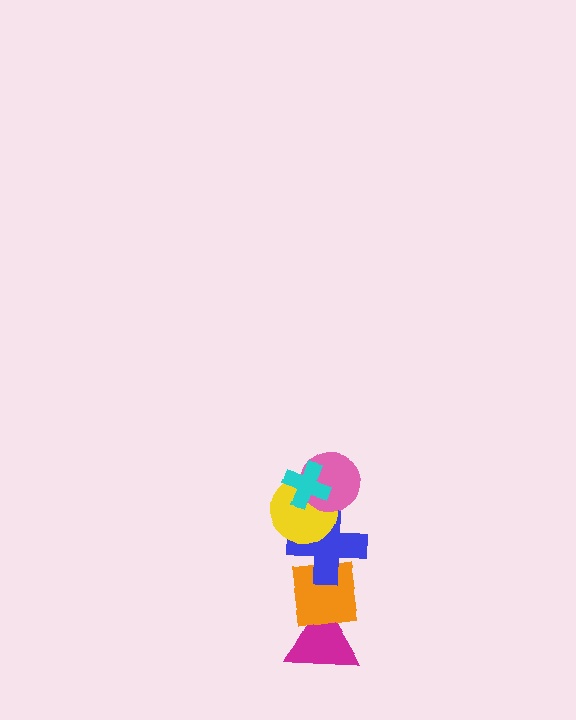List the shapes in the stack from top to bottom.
From top to bottom: the cyan cross, the pink circle, the yellow circle, the blue cross, the orange square, the magenta triangle.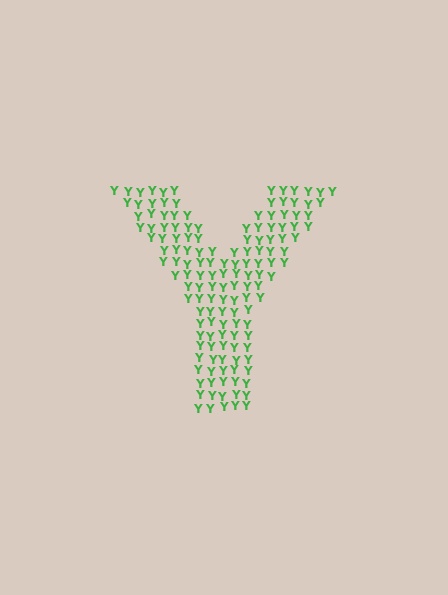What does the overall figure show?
The overall figure shows the letter Y.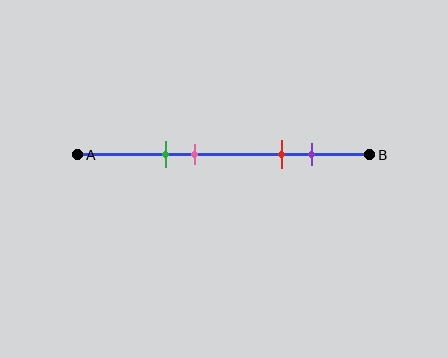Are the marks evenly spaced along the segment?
No, the marks are not evenly spaced.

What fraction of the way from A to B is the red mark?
The red mark is approximately 70% (0.7) of the way from A to B.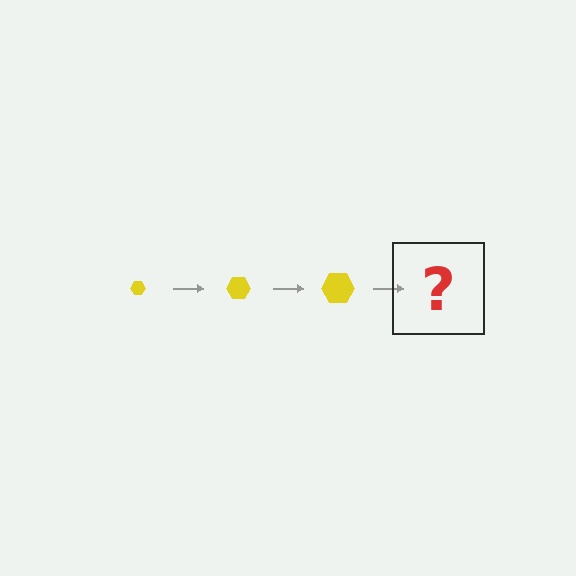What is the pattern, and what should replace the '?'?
The pattern is that the hexagon gets progressively larger each step. The '?' should be a yellow hexagon, larger than the previous one.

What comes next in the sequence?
The next element should be a yellow hexagon, larger than the previous one.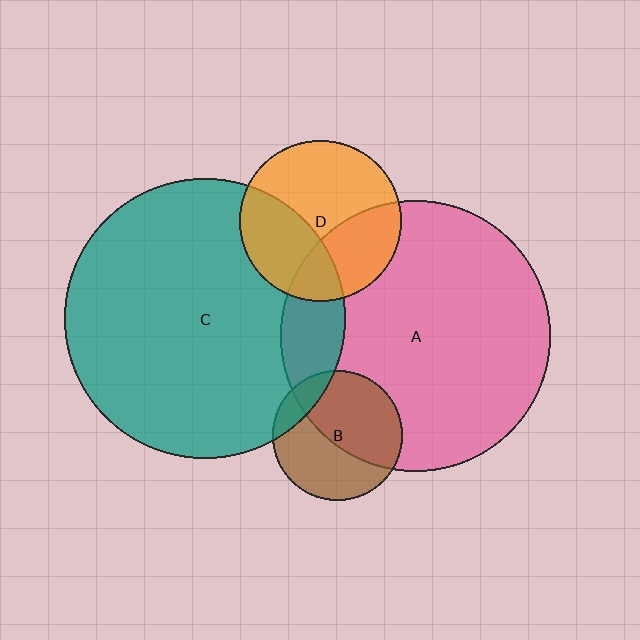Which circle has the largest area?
Circle C (teal).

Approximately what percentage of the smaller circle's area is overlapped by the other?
Approximately 15%.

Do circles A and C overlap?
Yes.